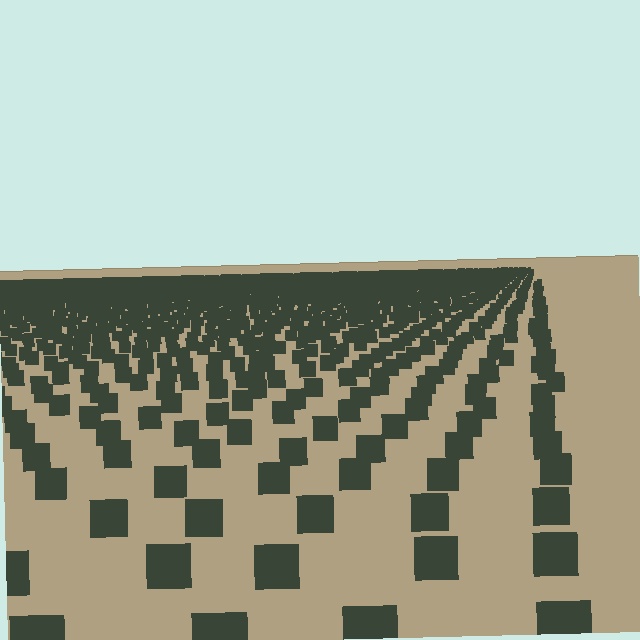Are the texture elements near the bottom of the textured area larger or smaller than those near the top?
Larger. Near the bottom, elements are closer to the viewer and appear at a bigger on-screen size.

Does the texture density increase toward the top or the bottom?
Density increases toward the top.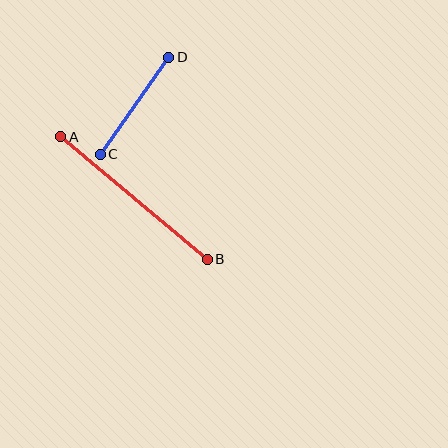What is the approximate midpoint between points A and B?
The midpoint is at approximately (134, 198) pixels.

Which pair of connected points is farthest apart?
Points A and B are farthest apart.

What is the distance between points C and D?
The distance is approximately 119 pixels.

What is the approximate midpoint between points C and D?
The midpoint is at approximately (135, 106) pixels.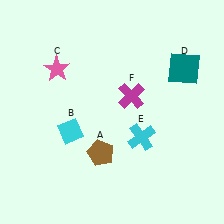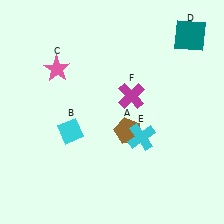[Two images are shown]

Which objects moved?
The objects that moved are: the brown pentagon (A), the teal square (D).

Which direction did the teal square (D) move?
The teal square (D) moved up.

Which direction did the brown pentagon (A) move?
The brown pentagon (A) moved right.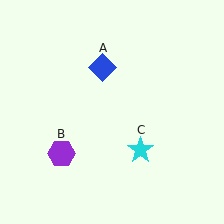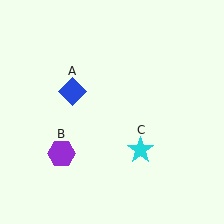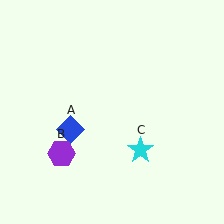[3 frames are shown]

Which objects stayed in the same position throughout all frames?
Purple hexagon (object B) and cyan star (object C) remained stationary.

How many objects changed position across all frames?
1 object changed position: blue diamond (object A).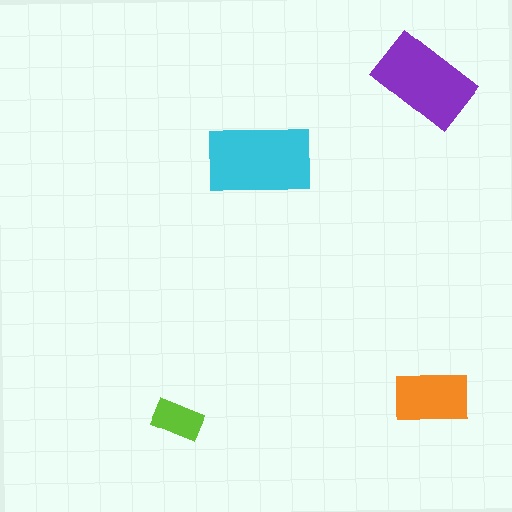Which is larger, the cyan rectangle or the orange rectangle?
The cyan one.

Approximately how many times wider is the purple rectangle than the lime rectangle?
About 2 times wider.